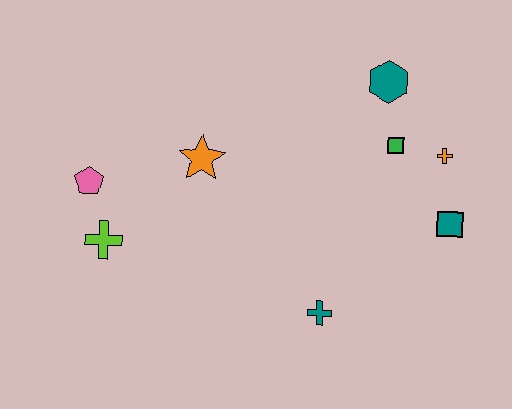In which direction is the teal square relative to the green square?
The teal square is below the green square.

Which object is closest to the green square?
The orange cross is closest to the green square.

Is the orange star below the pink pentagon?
No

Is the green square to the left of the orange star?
No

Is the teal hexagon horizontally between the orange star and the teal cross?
No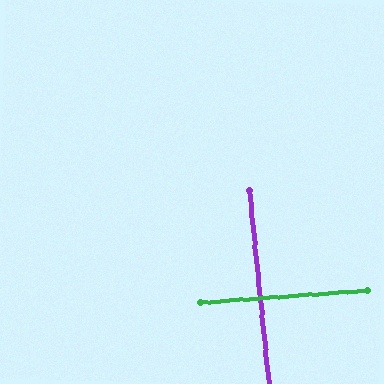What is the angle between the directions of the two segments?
Approximately 88 degrees.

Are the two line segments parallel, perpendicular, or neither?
Perpendicular — they meet at approximately 88°.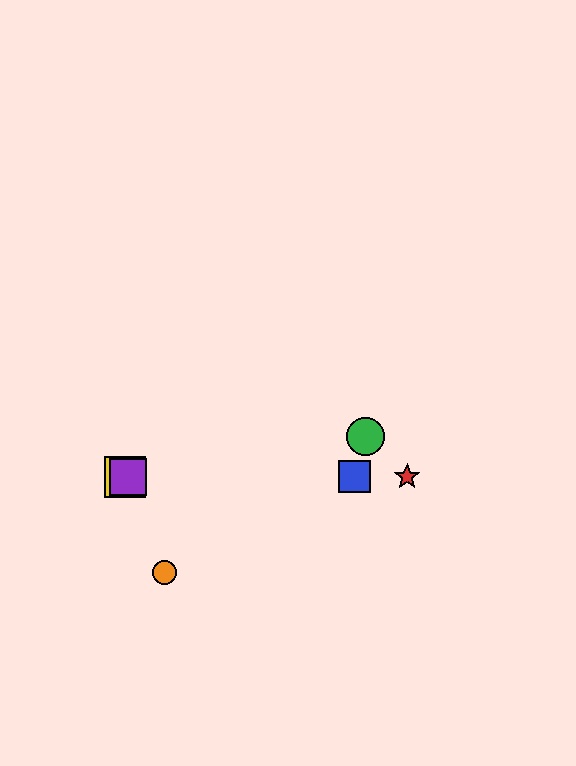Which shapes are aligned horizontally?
The red star, the blue square, the yellow square, the purple square are aligned horizontally.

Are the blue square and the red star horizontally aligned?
Yes, both are at y≈477.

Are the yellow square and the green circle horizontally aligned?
No, the yellow square is at y≈477 and the green circle is at y≈437.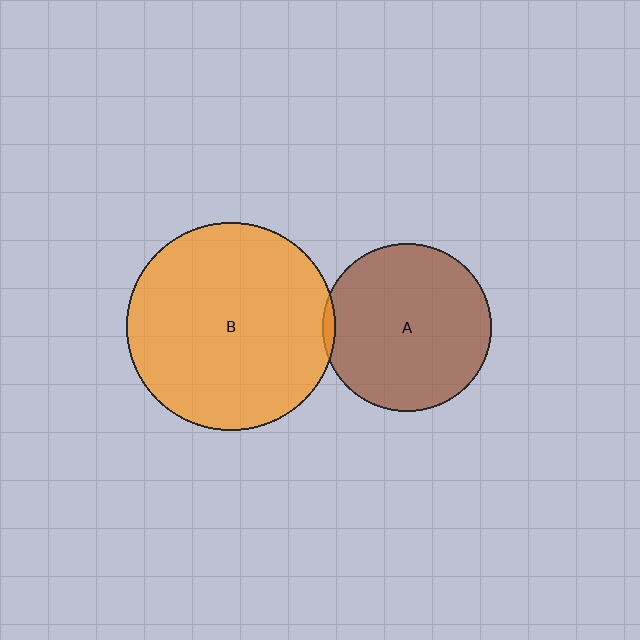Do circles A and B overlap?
Yes.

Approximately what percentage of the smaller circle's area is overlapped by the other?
Approximately 5%.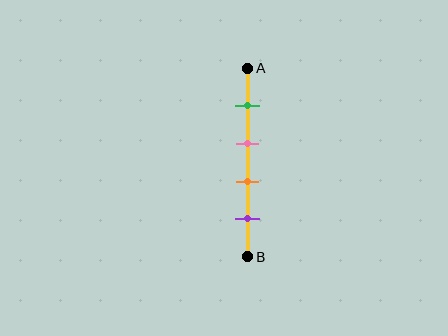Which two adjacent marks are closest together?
The pink and orange marks are the closest adjacent pair.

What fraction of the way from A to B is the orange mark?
The orange mark is approximately 60% (0.6) of the way from A to B.